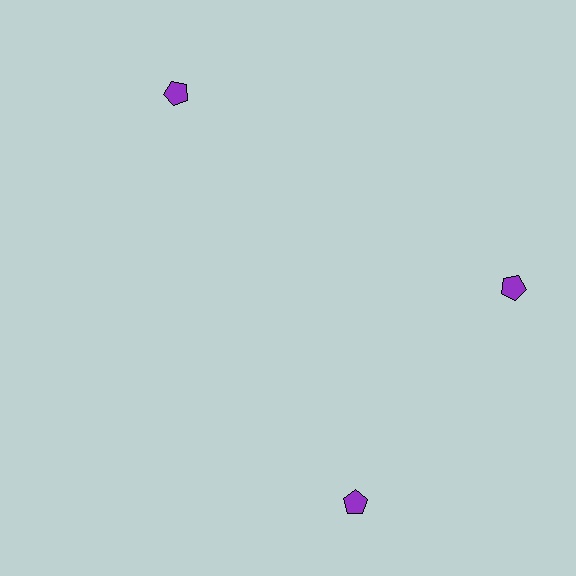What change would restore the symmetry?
The symmetry would be restored by rotating it back into even spacing with its neighbors so that all 3 pentagons sit at equal angles and equal distance from the center.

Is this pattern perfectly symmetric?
No. The 3 purple pentagons are arranged in a ring, but one element near the 7 o'clock position is rotated out of alignment along the ring, breaking the 3-fold rotational symmetry.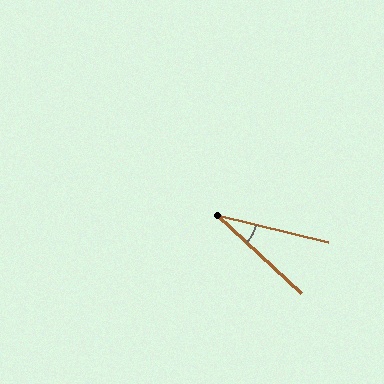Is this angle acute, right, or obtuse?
It is acute.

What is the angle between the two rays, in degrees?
Approximately 29 degrees.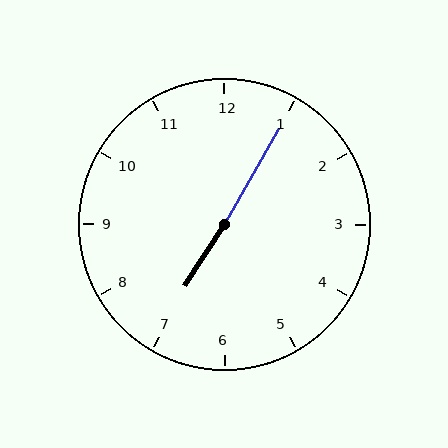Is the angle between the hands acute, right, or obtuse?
It is obtuse.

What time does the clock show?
7:05.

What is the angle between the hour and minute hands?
Approximately 178 degrees.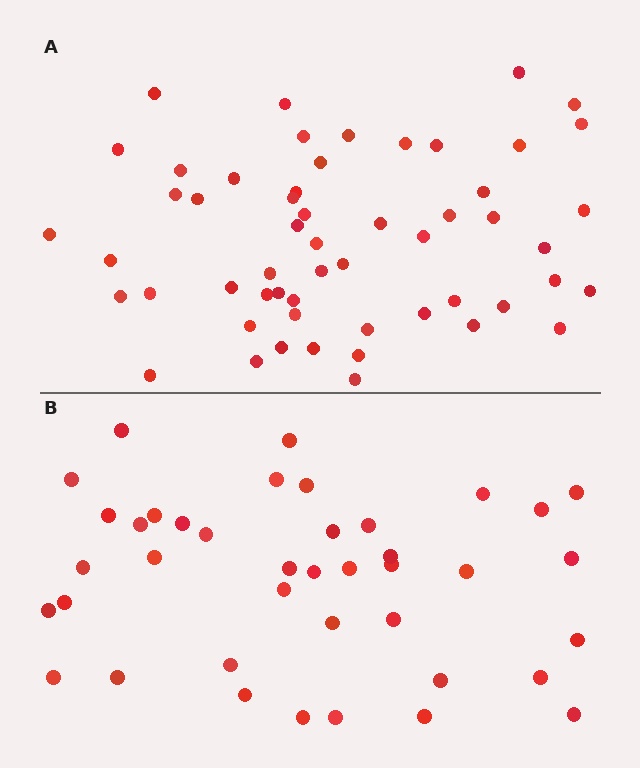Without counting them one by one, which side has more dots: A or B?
Region A (the top region) has more dots.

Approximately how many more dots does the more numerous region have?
Region A has approximately 15 more dots than region B.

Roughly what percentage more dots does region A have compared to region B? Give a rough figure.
About 40% more.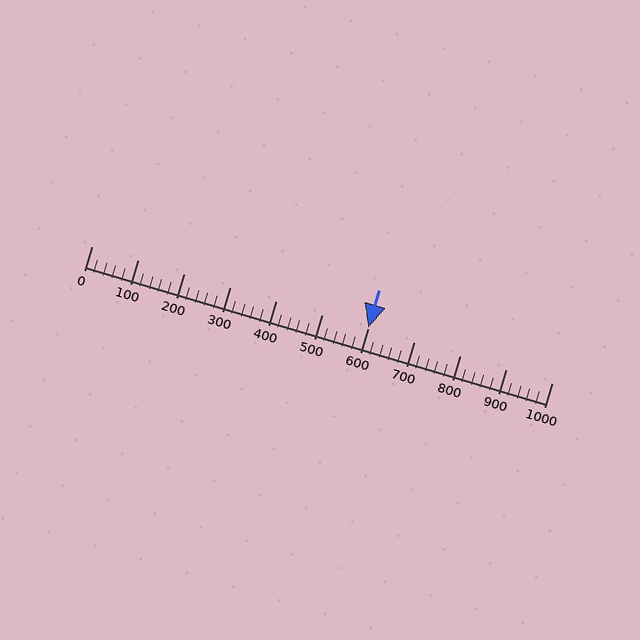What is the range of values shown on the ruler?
The ruler shows values from 0 to 1000.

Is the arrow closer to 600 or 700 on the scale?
The arrow is closer to 600.